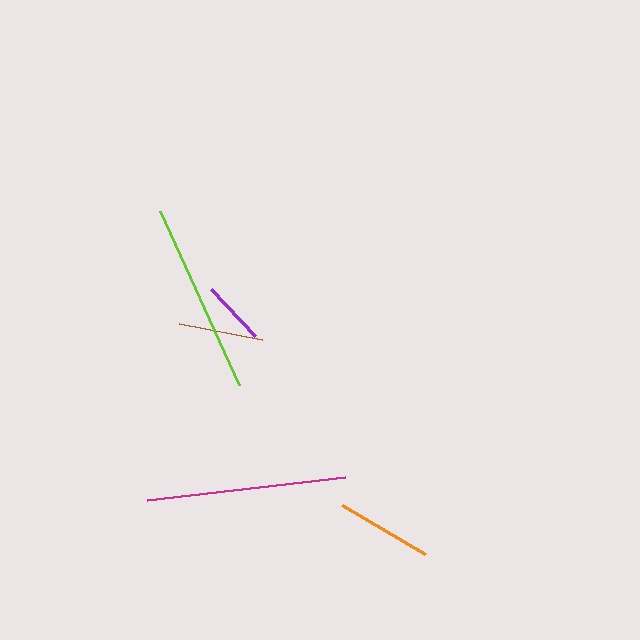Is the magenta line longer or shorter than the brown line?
The magenta line is longer than the brown line.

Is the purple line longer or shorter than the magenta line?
The magenta line is longer than the purple line.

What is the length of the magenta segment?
The magenta segment is approximately 199 pixels long.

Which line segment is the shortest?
The purple line is the shortest at approximately 65 pixels.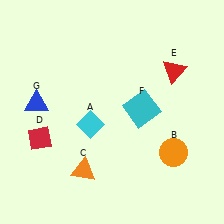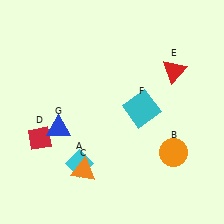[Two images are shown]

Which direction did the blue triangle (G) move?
The blue triangle (G) moved down.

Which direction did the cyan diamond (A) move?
The cyan diamond (A) moved down.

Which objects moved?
The objects that moved are: the cyan diamond (A), the blue triangle (G).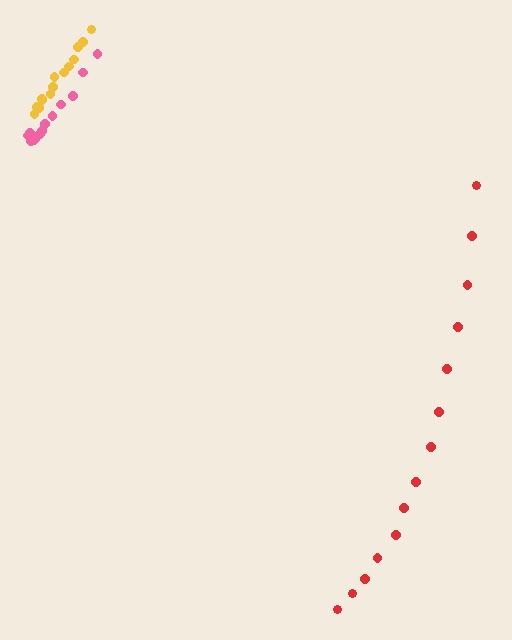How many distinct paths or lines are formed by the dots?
There are 3 distinct paths.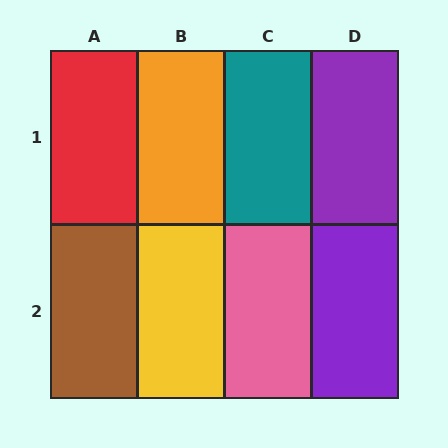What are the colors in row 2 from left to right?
Brown, yellow, pink, purple.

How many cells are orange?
1 cell is orange.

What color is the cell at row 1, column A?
Red.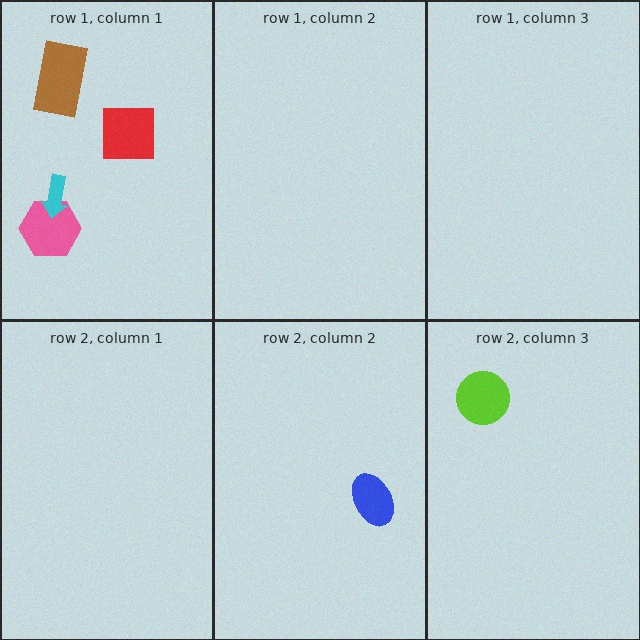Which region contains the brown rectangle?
The row 1, column 1 region.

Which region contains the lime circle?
The row 2, column 3 region.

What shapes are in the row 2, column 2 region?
The blue ellipse.